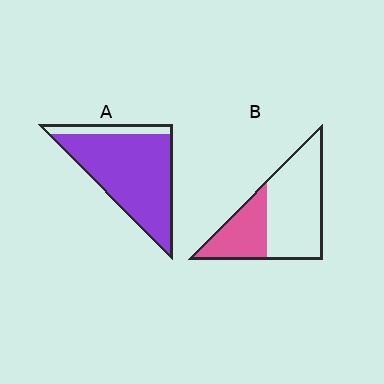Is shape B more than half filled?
No.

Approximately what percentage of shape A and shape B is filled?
A is approximately 85% and B is approximately 35%.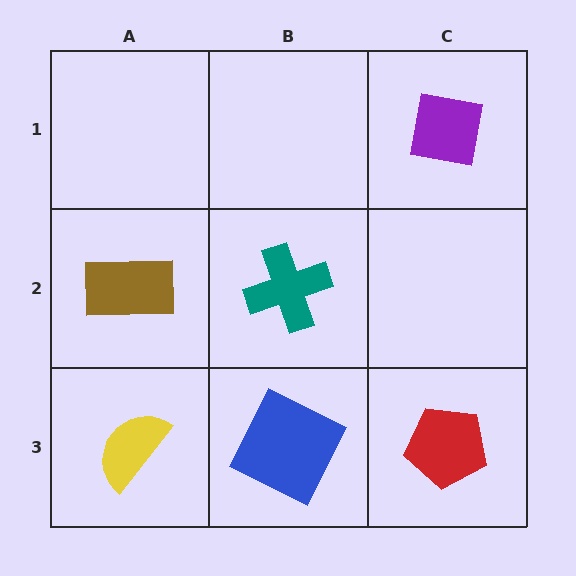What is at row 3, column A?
A yellow semicircle.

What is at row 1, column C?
A purple square.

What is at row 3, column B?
A blue square.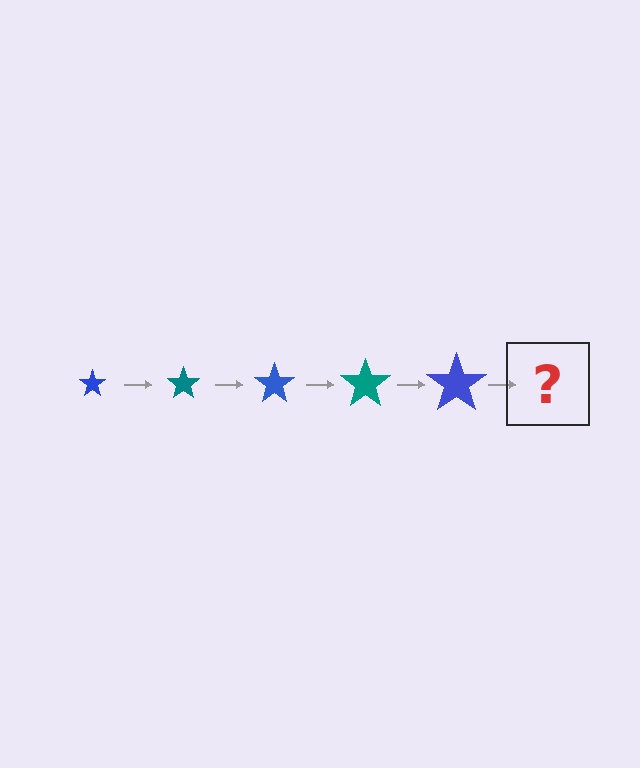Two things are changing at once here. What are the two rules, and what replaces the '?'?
The two rules are that the star grows larger each step and the color cycles through blue and teal. The '?' should be a teal star, larger than the previous one.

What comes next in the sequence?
The next element should be a teal star, larger than the previous one.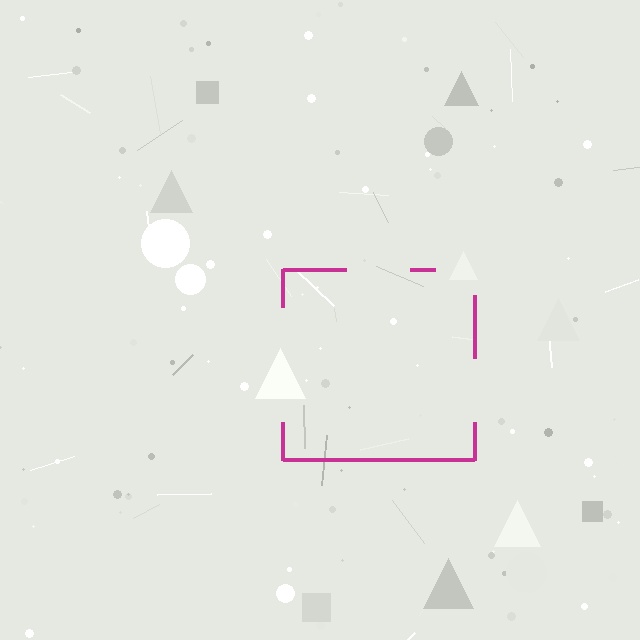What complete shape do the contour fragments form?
The contour fragments form a square.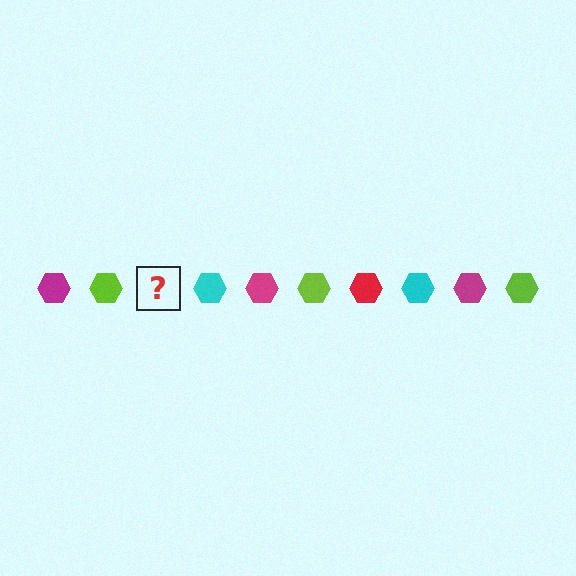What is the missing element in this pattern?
The missing element is a red hexagon.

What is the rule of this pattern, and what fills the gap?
The rule is that the pattern cycles through magenta, lime, red, cyan hexagons. The gap should be filled with a red hexagon.